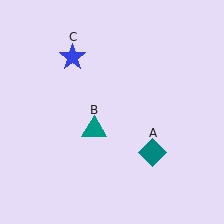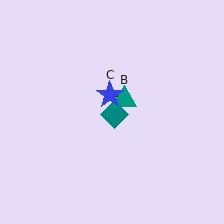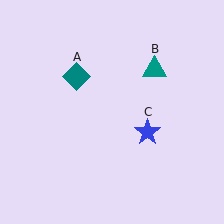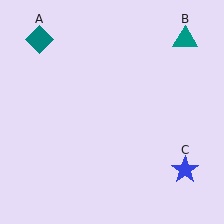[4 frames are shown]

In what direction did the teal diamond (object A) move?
The teal diamond (object A) moved up and to the left.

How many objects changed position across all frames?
3 objects changed position: teal diamond (object A), teal triangle (object B), blue star (object C).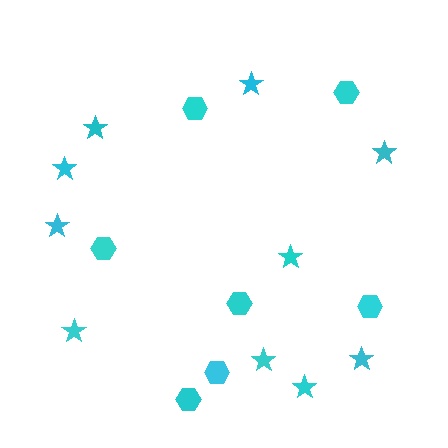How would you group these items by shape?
There are 2 groups: one group of stars (10) and one group of hexagons (7).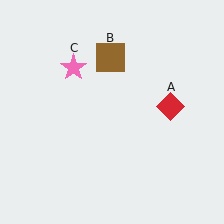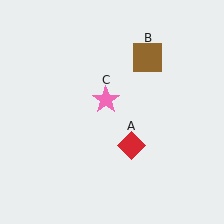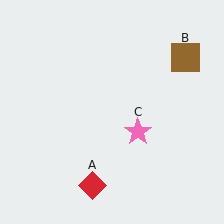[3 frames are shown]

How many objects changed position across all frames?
3 objects changed position: red diamond (object A), brown square (object B), pink star (object C).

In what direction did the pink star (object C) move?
The pink star (object C) moved down and to the right.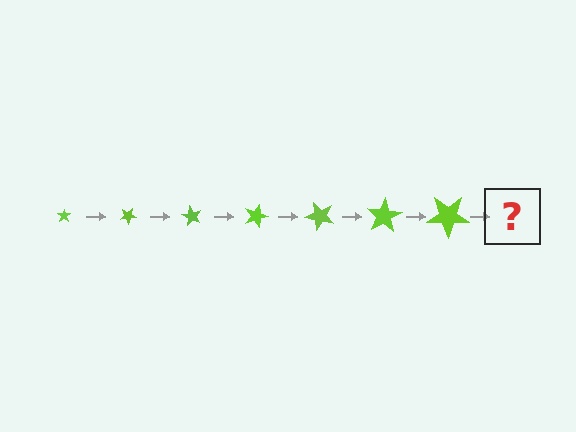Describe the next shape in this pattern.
It should be a star, larger than the previous one and rotated 210 degrees from the start.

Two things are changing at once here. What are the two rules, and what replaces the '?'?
The two rules are that the star grows larger each step and it rotates 30 degrees each step. The '?' should be a star, larger than the previous one and rotated 210 degrees from the start.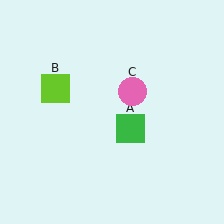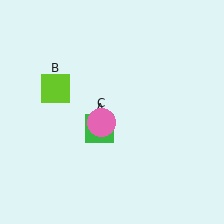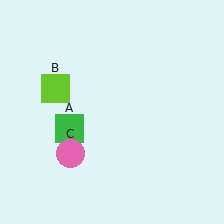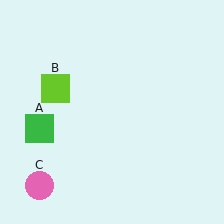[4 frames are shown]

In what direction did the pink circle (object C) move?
The pink circle (object C) moved down and to the left.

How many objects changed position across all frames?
2 objects changed position: green square (object A), pink circle (object C).